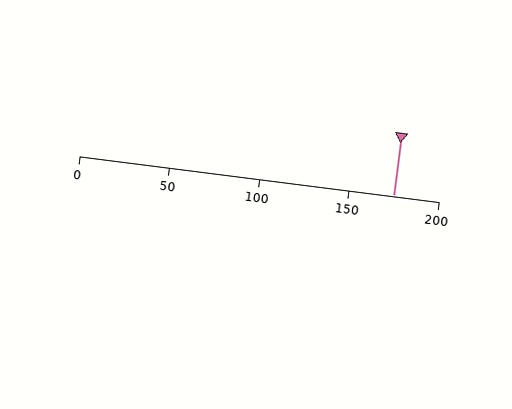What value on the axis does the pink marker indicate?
The marker indicates approximately 175.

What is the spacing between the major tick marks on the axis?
The major ticks are spaced 50 apart.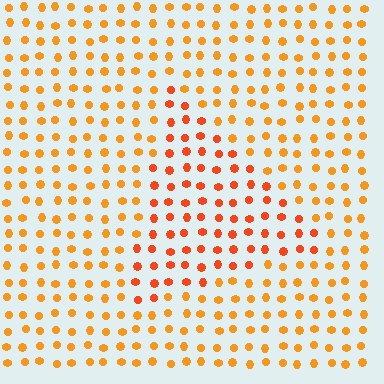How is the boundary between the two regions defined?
The boundary is defined purely by a slight shift in hue (about 23 degrees). Spacing, size, and orientation are identical on both sides.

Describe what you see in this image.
The image is filled with small orange elements in a uniform arrangement. A triangle-shaped region is visible where the elements are tinted to a slightly different hue, forming a subtle color boundary.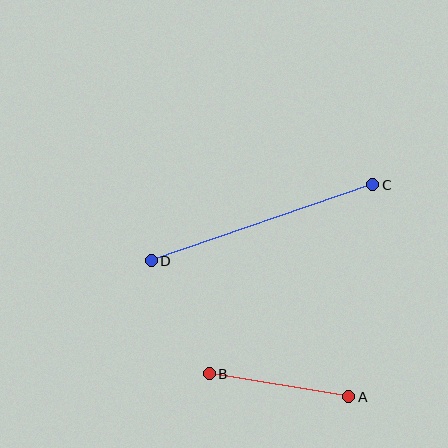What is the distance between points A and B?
The distance is approximately 141 pixels.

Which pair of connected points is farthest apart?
Points C and D are farthest apart.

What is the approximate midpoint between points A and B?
The midpoint is at approximately (279, 385) pixels.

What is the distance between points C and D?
The distance is approximately 234 pixels.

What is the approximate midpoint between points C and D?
The midpoint is at approximately (262, 223) pixels.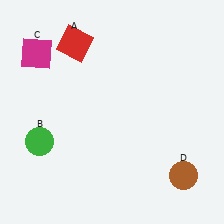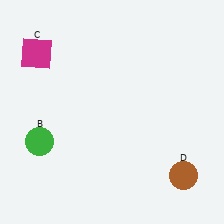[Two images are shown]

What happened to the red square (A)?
The red square (A) was removed in Image 2. It was in the top-left area of Image 1.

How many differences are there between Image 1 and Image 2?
There is 1 difference between the two images.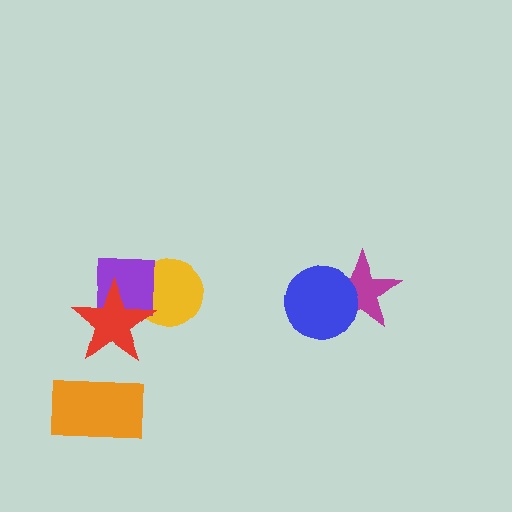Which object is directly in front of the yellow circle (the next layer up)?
The purple square is directly in front of the yellow circle.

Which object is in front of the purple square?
The red star is in front of the purple square.